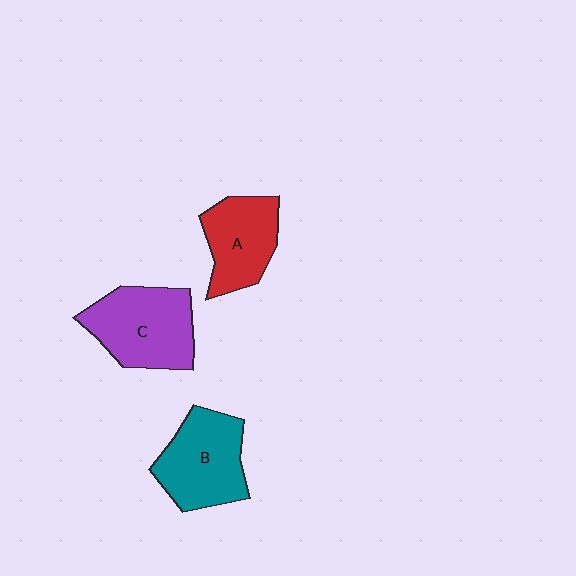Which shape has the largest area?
Shape C (purple).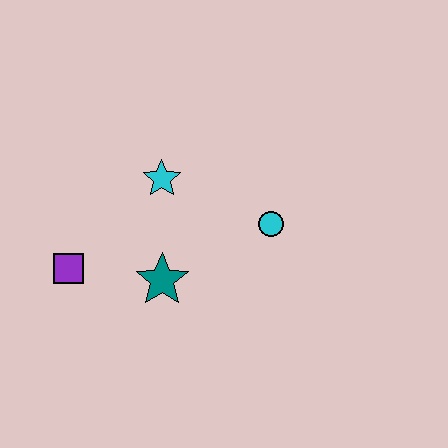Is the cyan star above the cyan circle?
Yes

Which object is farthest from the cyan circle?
The purple square is farthest from the cyan circle.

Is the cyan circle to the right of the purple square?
Yes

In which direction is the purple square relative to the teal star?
The purple square is to the left of the teal star.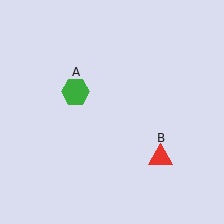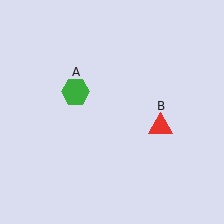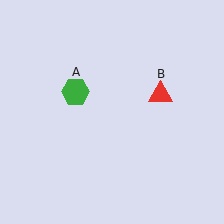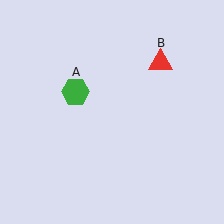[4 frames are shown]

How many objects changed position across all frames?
1 object changed position: red triangle (object B).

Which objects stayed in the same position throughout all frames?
Green hexagon (object A) remained stationary.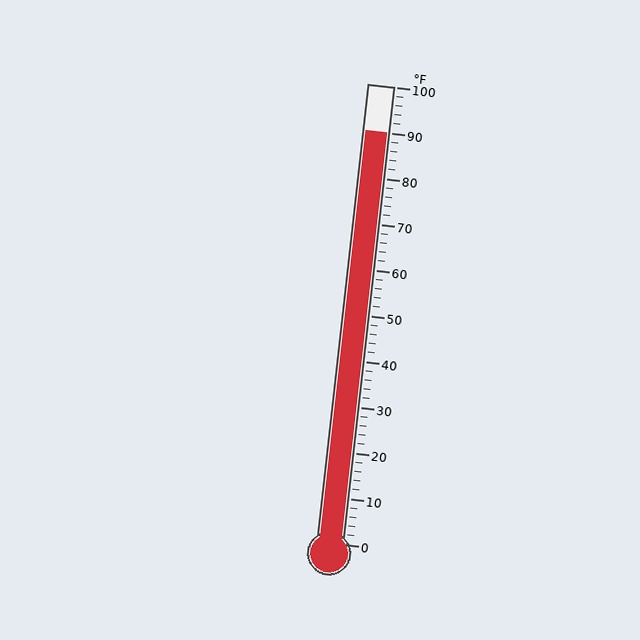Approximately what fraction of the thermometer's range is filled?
The thermometer is filled to approximately 90% of its range.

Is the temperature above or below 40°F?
The temperature is above 40°F.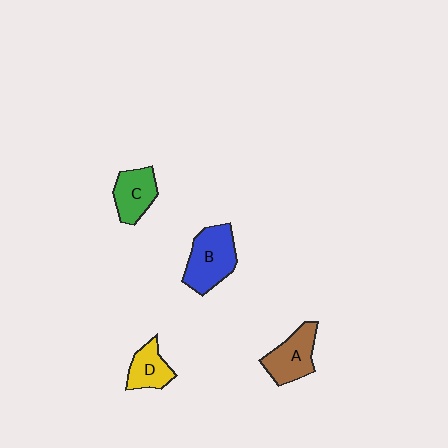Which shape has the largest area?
Shape B (blue).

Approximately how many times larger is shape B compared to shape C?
Approximately 1.4 times.